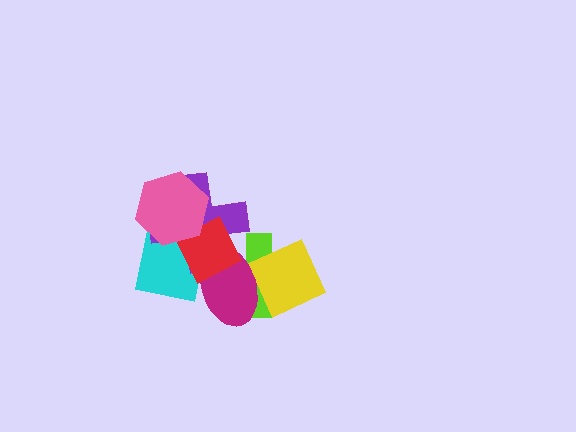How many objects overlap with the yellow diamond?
2 objects overlap with the yellow diamond.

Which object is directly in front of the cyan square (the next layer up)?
The magenta ellipse is directly in front of the cyan square.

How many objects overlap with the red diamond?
5 objects overlap with the red diamond.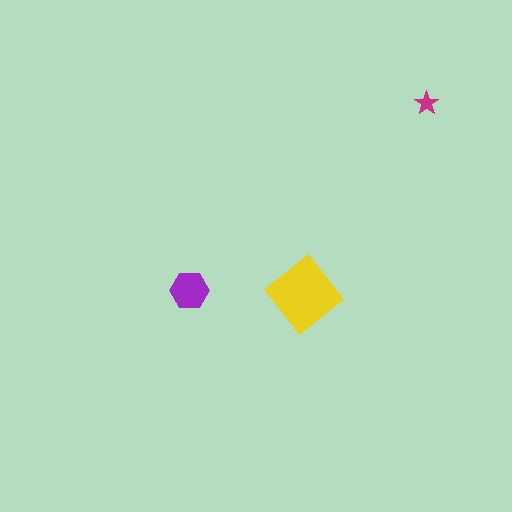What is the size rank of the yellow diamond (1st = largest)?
1st.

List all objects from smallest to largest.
The magenta star, the purple hexagon, the yellow diamond.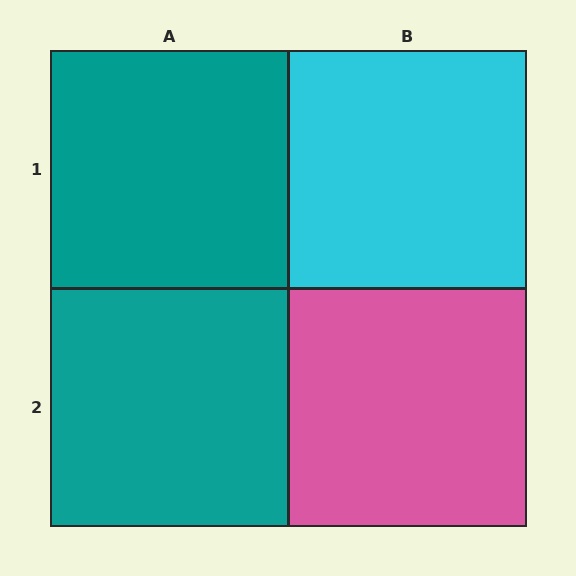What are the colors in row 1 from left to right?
Teal, cyan.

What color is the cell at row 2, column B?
Pink.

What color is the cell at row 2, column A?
Teal.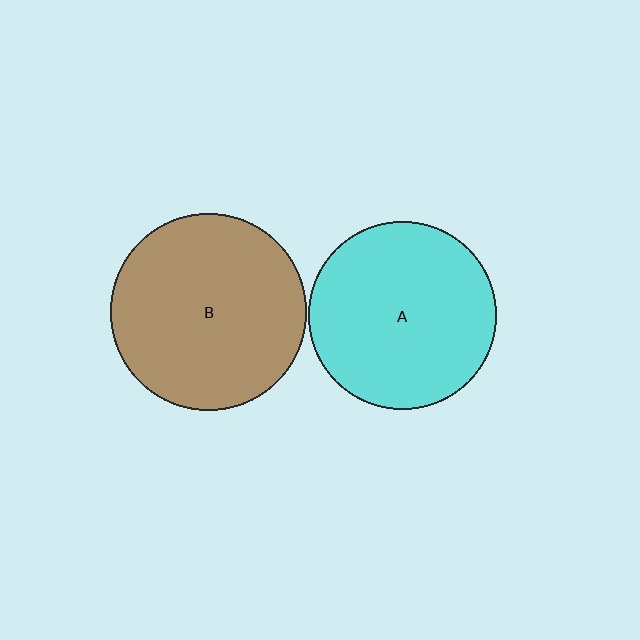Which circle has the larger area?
Circle B (brown).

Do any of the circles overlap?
No, none of the circles overlap.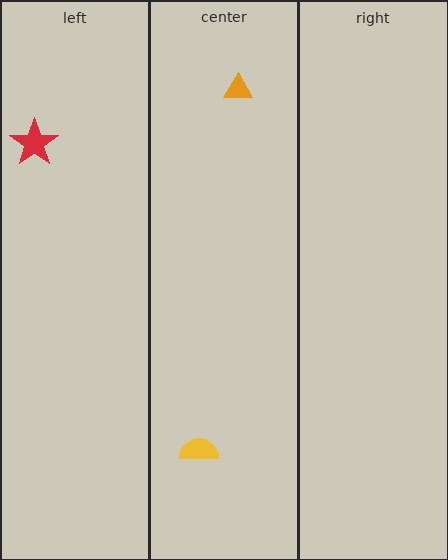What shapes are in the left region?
The red star.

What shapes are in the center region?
The orange triangle, the yellow semicircle.